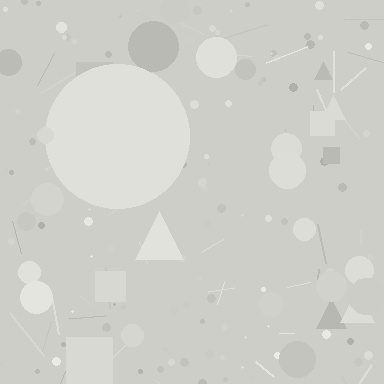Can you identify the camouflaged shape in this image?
The camouflaged shape is a circle.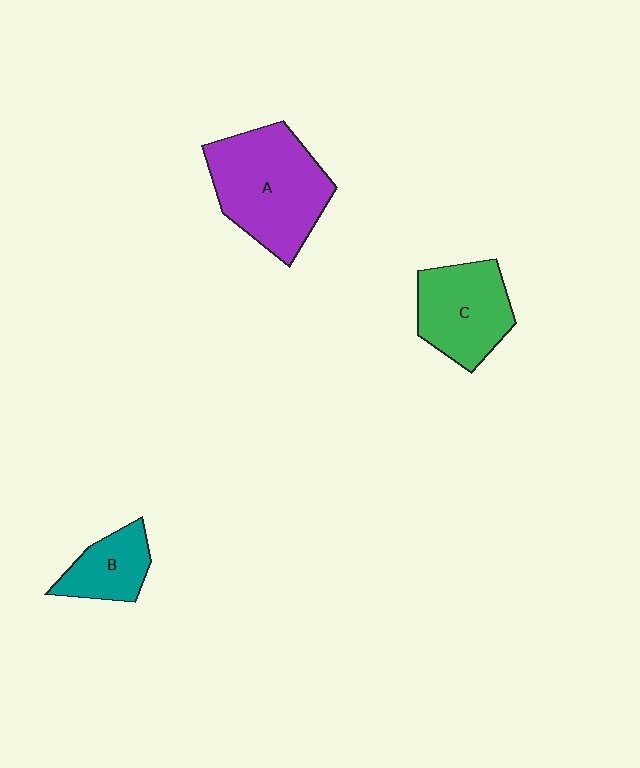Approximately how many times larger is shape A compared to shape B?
Approximately 2.3 times.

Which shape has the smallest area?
Shape B (teal).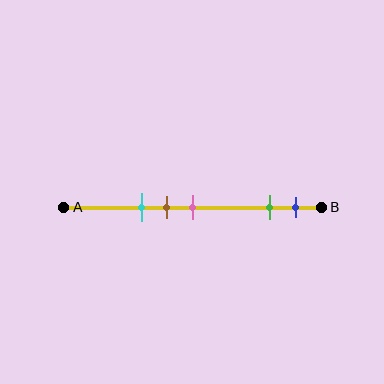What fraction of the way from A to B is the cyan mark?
The cyan mark is approximately 30% (0.3) of the way from A to B.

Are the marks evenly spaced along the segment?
No, the marks are not evenly spaced.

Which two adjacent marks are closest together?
The brown and pink marks are the closest adjacent pair.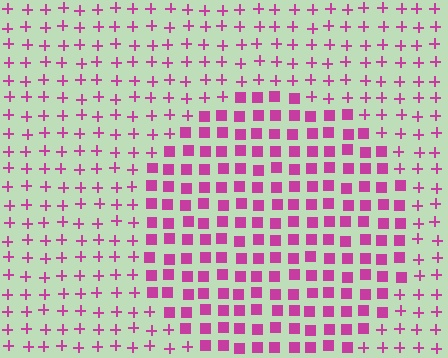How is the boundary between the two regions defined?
The boundary is defined by a change in element shape: squares inside vs. plus signs outside. All elements share the same color and spacing.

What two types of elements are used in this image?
The image uses squares inside the circle region and plus signs outside it.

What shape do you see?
I see a circle.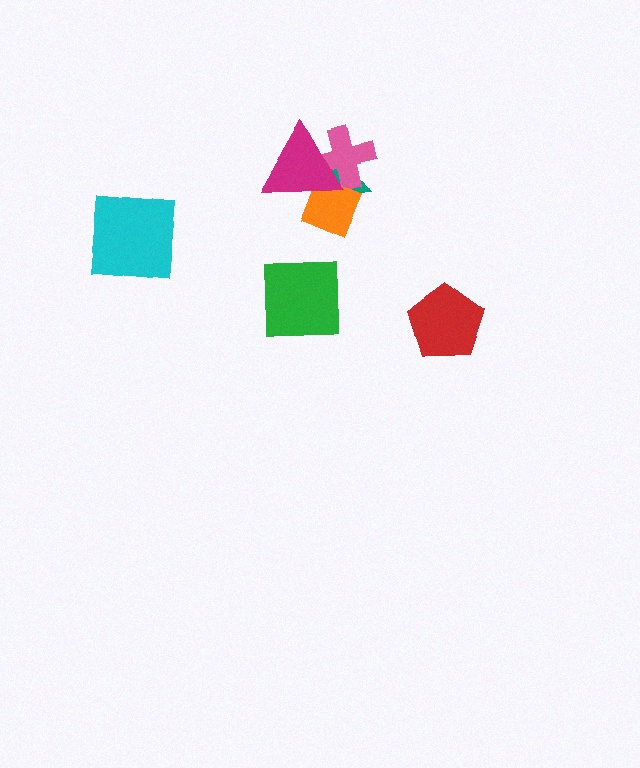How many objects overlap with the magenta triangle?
3 objects overlap with the magenta triangle.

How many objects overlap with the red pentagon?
0 objects overlap with the red pentagon.